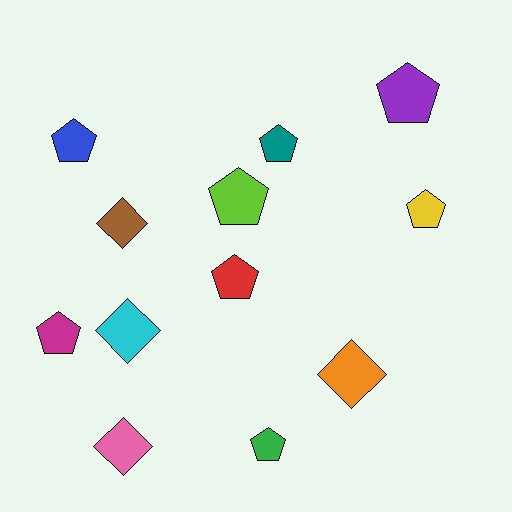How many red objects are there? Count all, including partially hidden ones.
There is 1 red object.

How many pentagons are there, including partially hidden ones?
There are 8 pentagons.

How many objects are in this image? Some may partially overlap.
There are 12 objects.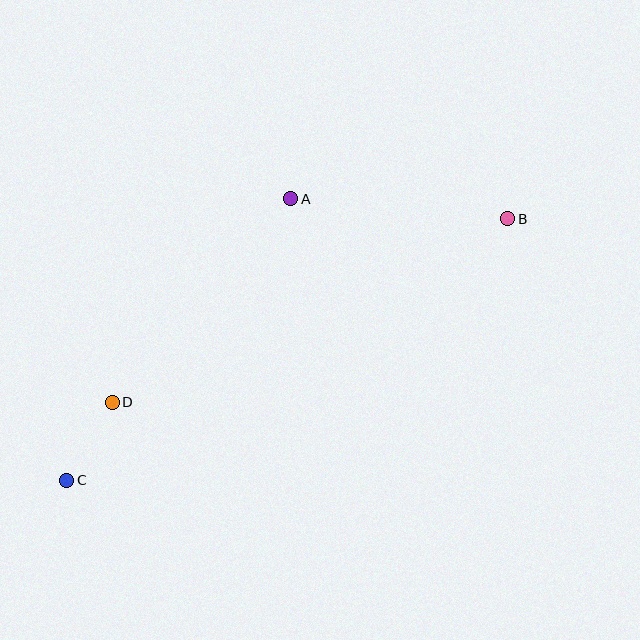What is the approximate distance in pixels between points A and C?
The distance between A and C is approximately 360 pixels.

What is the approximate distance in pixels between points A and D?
The distance between A and D is approximately 271 pixels.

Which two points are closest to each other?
Points C and D are closest to each other.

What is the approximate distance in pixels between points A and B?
The distance between A and B is approximately 218 pixels.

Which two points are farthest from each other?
Points B and C are farthest from each other.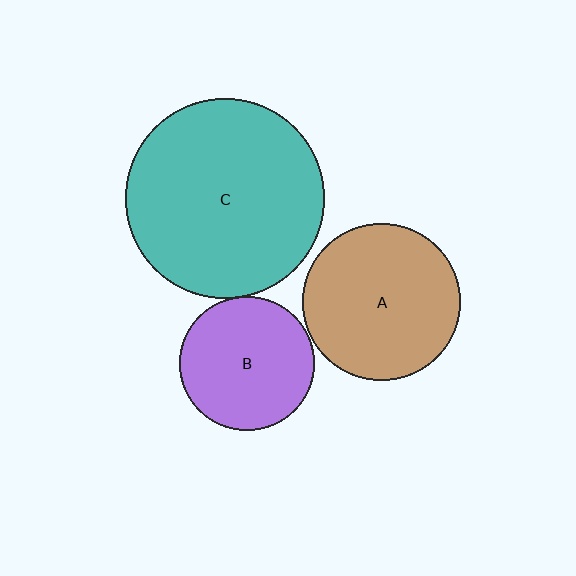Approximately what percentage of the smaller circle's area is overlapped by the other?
Approximately 5%.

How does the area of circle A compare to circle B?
Approximately 1.4 times.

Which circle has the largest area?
Circle C (teal).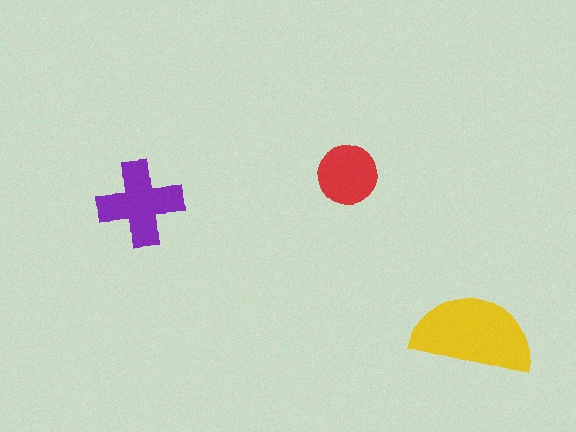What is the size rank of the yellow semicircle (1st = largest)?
1st.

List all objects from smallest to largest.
The red circle, the purple cross, the yellow semicircle.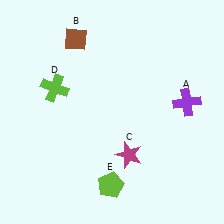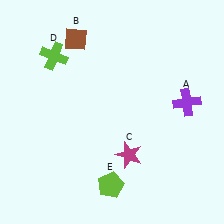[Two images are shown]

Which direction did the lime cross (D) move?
The lime cross (D) moved up.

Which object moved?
The lime cross (D) moved up.